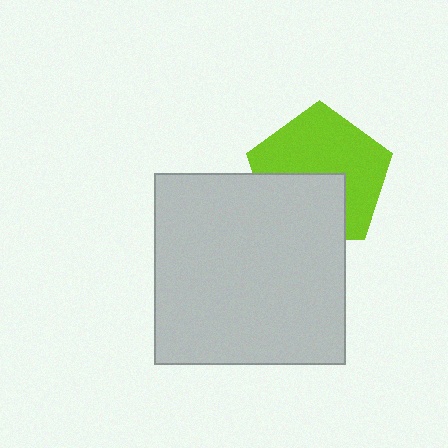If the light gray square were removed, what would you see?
You would see the complete lime pentagon.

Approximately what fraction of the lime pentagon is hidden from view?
Roughly 38% of the lime pentagon is hidden behind the light gray square.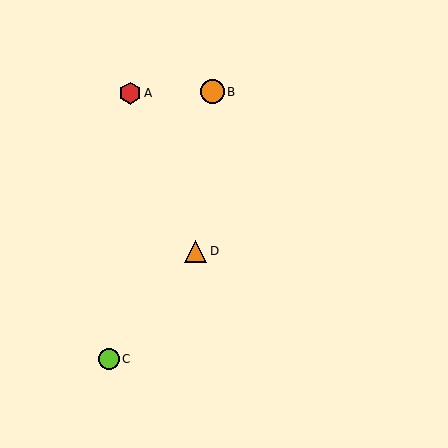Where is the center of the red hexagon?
The center of the red hexagon is at (130, 93).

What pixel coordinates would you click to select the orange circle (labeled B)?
Click at (213, 92) to select the orange circle B.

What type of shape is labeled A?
Shape A is a red hexagon.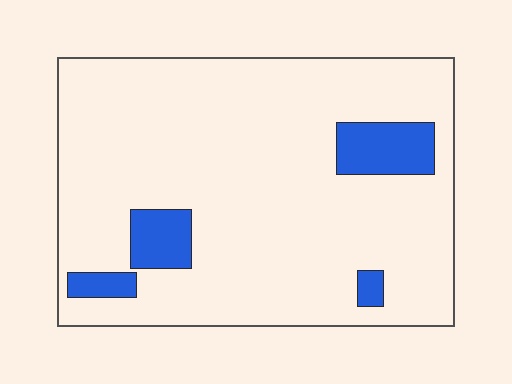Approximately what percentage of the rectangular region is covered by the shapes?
Approximately 10%.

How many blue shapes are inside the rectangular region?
4.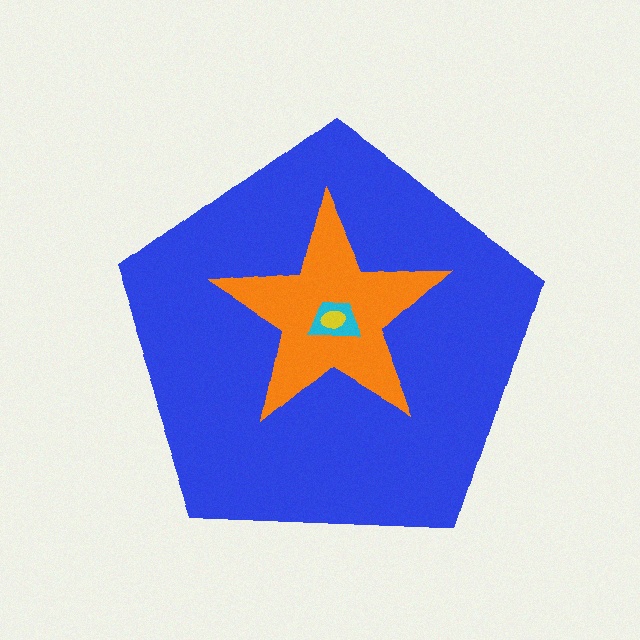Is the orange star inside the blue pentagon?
Yes.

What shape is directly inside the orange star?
The cyan trapezoid.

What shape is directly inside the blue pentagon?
The orange star.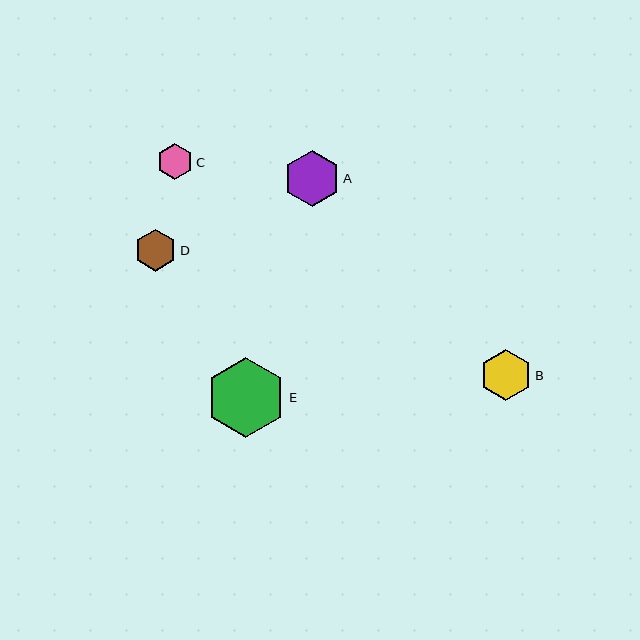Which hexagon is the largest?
Hexagon E is the largest with a size of approximately 80 pixels.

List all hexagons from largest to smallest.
From largest to smallest: E, A, B, D, C.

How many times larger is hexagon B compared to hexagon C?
Hexagon B is approximately 1.4 times the size of hexagon C.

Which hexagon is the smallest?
Hexagon C is the smallest with a size of approximately 36 pixels.